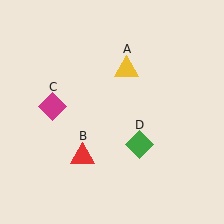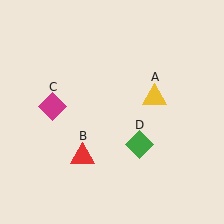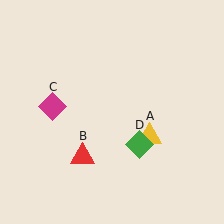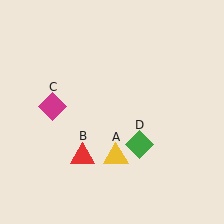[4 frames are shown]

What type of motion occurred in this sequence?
The yellow triangle (object A) rotated clockwise around the center of the scene.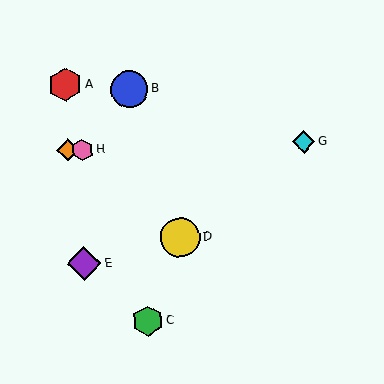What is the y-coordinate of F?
Object F is at y≈150.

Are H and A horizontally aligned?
No, H is at y≈150 and A is at y≈84.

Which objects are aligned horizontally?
Objects F, G, H are aligned horizontally.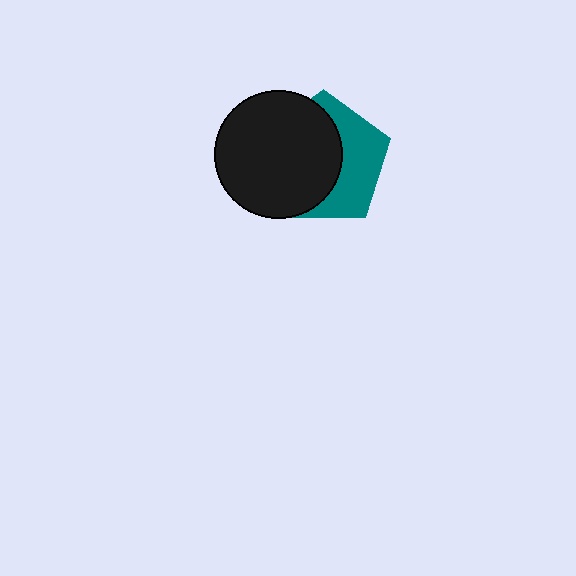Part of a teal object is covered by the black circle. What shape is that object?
It is a pentagon.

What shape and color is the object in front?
The object in front is a black circle.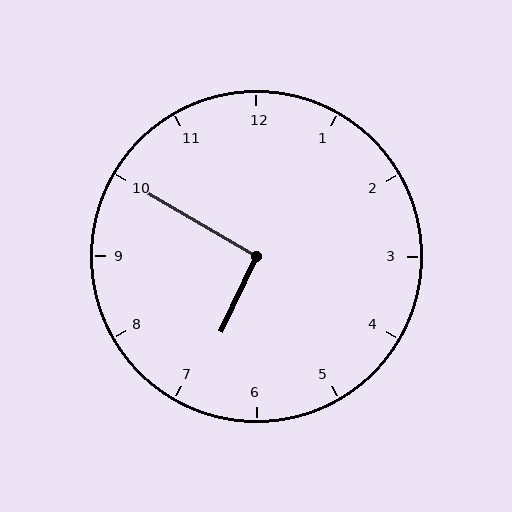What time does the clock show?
6:50.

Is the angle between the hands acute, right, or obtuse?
It is right.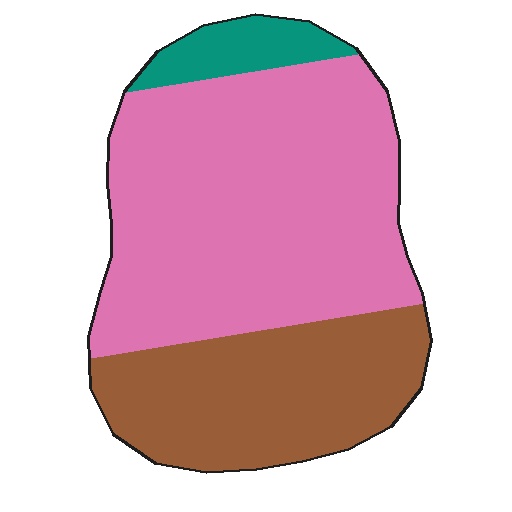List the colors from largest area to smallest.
From largest to smallest: pink, brown, teal.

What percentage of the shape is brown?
Brown takes up between a sixth and a third of the shape.